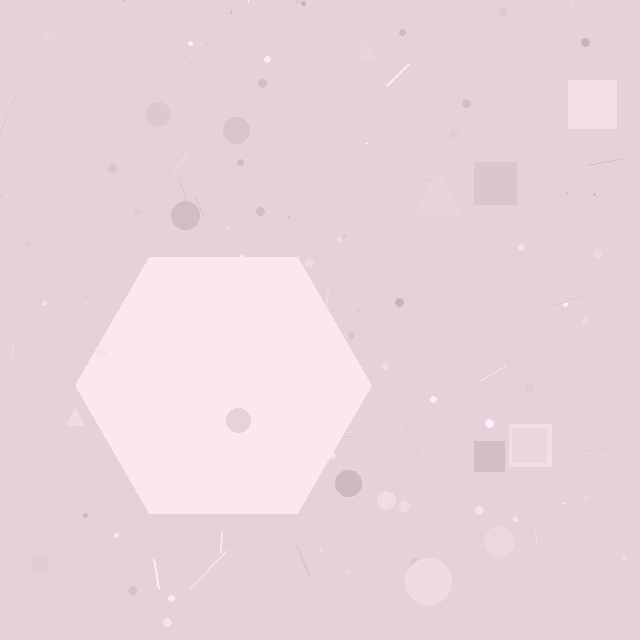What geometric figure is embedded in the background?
A hexagon is embedded in the background.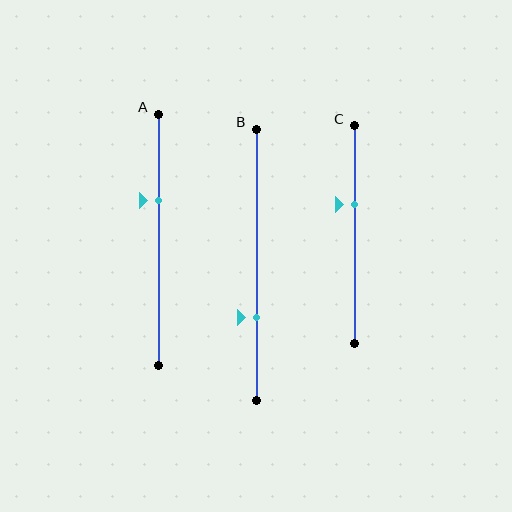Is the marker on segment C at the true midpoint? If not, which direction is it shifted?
No, the marker on segment C is shifted upward by about 14% of the segment length.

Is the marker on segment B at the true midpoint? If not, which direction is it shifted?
No, the marker on segment B is shifted downward by about 19% of the segment length.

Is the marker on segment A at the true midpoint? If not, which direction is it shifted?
No, the marker on segment A is shifted upward by about 16% of the segment length.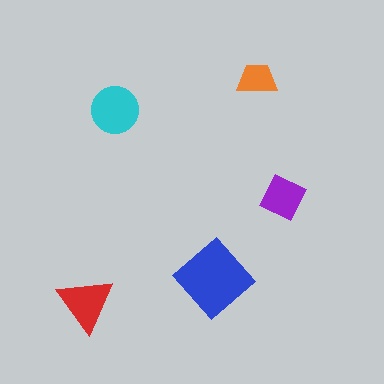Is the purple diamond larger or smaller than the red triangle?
Smaller.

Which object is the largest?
The blue diamond.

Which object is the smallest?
The orange trapezoid.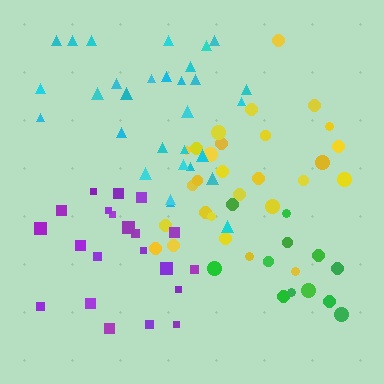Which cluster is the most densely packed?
Yellow.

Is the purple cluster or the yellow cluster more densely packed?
Yellow.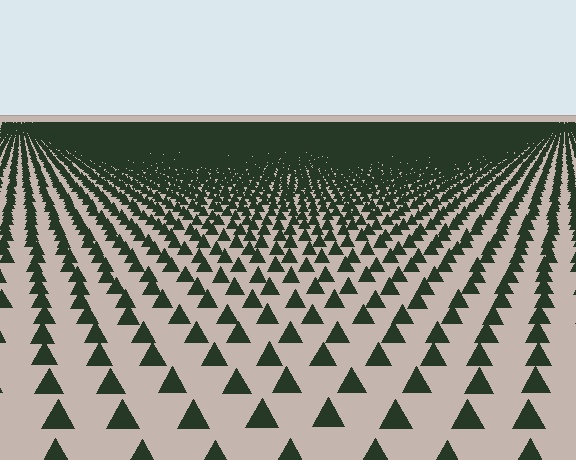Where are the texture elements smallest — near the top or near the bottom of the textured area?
Near the top.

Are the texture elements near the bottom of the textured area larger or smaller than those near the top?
Larger. Near the bottom, elements are closer to the viewer and appear at a bigger on-screen size.